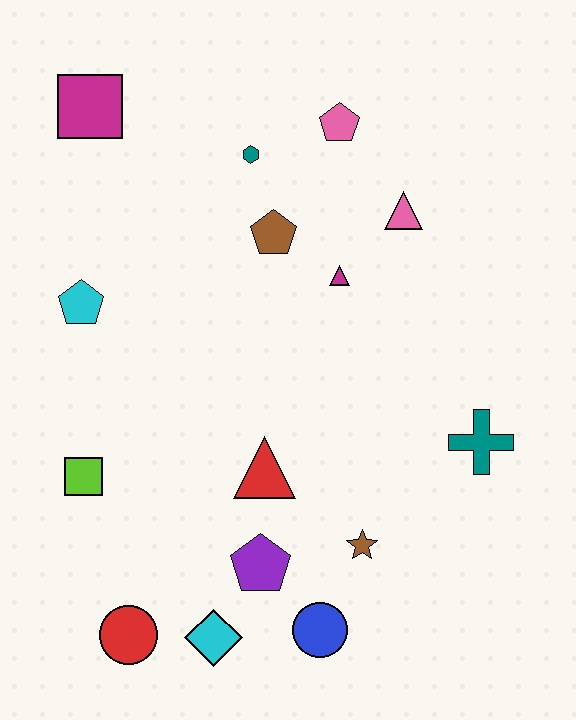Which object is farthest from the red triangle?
The magenta square is farthest from the red triangle.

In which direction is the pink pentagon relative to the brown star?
The pink pentagon is above the brown star.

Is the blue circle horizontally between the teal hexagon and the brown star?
Yes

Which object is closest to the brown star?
The blue circle is closest to the brown star.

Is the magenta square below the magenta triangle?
No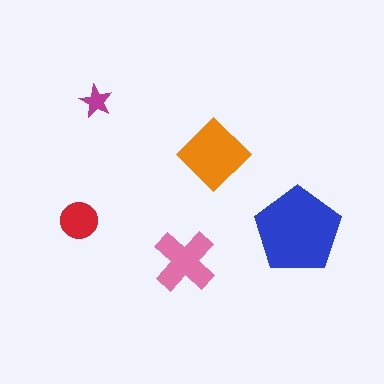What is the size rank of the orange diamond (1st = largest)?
2nd.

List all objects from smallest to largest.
The magenta star, the red circle, the pink cross, the orange diamond, the blue pentagon.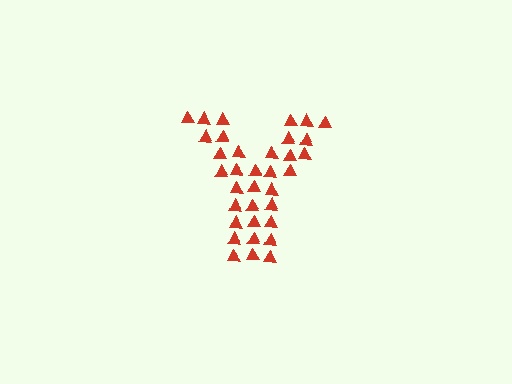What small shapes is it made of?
It is made of small triangles.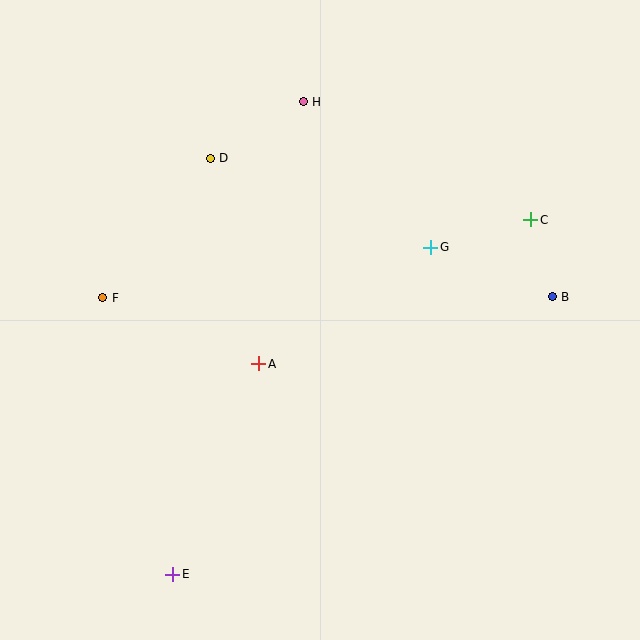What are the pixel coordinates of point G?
Point G is at (431, 247).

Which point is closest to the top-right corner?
Point C is closest to the top-right corner.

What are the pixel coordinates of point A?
Point A is at (259, 364).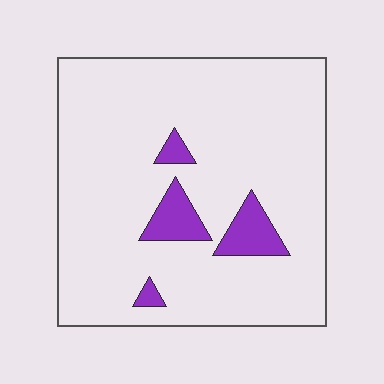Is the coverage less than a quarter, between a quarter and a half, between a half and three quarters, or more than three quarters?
Less than a quarter.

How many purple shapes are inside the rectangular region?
4.